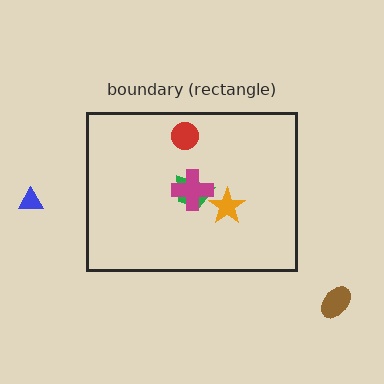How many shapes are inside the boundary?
4 inside, 2 outside.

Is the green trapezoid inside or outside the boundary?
Inside.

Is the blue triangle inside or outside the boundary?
Outside.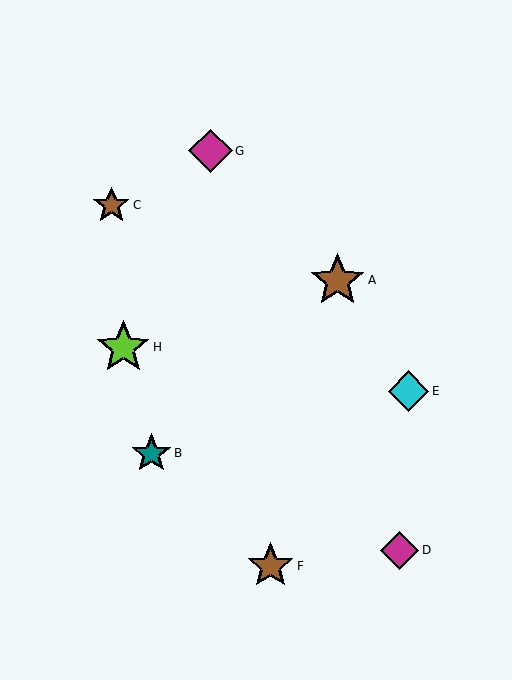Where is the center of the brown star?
The center of the brown star is at (338, 280).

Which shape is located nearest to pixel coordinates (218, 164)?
The magenta diamond (labeled G) at (210, 151) is nearest to that location.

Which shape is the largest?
The brown star (labeled A) is the largest.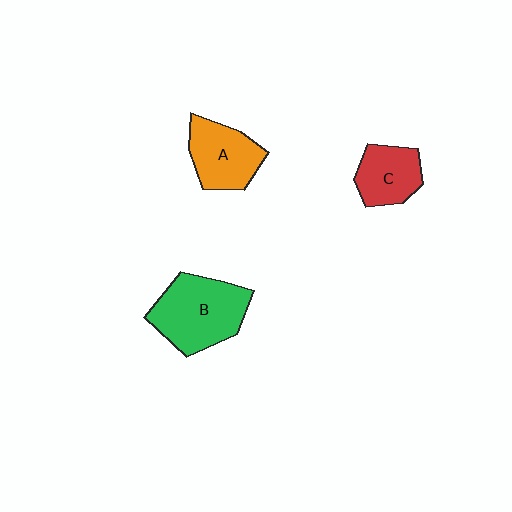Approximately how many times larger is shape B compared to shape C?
Approximately 1.7 times.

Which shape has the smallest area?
Shape C (red).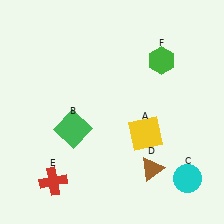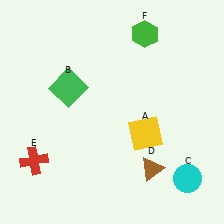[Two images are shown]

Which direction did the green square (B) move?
The green square (B) moved up.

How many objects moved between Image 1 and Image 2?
3 objects moved between the two images.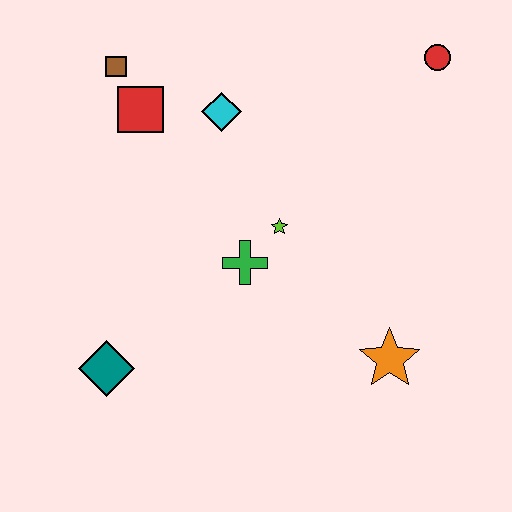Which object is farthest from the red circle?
The teal diamond is farthest from the red circle.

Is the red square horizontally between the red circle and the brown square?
Yes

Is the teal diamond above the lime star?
No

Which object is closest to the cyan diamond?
The red square is closest to the cyan diamond.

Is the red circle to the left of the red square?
No